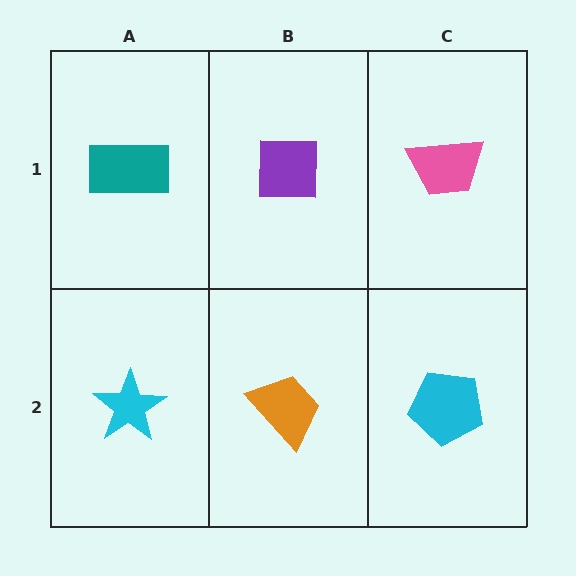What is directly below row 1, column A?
A cyan star.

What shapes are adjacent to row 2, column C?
A pink trapezoid (row 1, column C), an orange trapezoid (row 2, column B).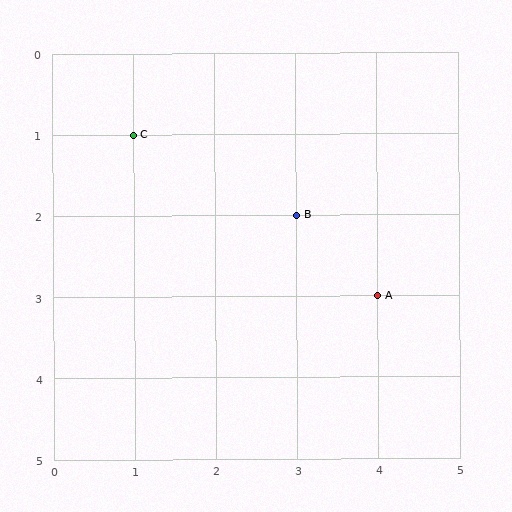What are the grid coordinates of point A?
Point A is at grid coordinates (4, 3).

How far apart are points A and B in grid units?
Points A and B are 1 column and 1 row apart (about 1.4 grid units diagonally).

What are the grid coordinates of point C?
Point C is at grid coordinates (1, 1).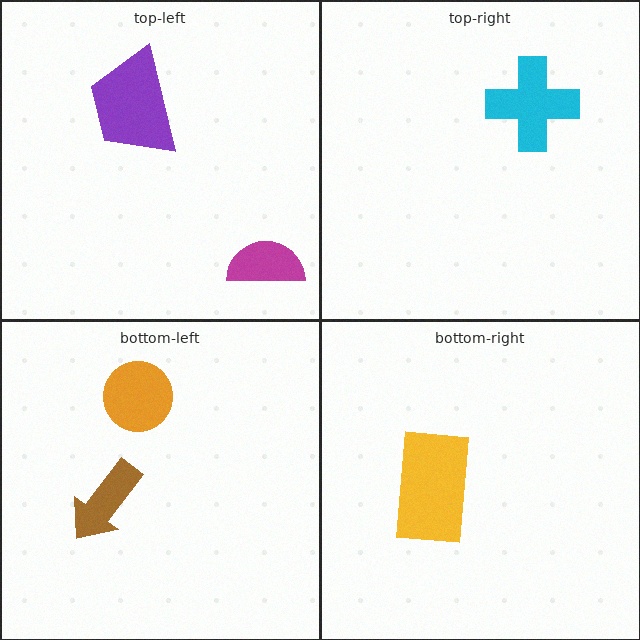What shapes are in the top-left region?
The purple trapezoid, the magenta semicircle.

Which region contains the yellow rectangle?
The bottom-right region.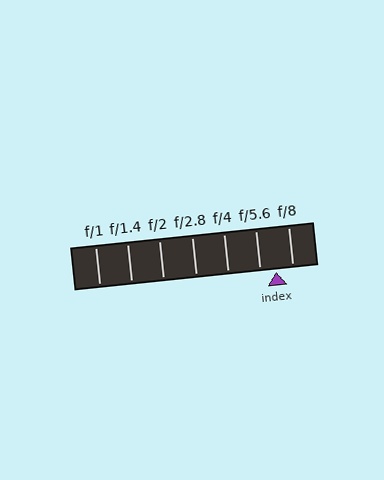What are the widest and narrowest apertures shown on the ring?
The widest aperture shown is f/1 and the narrowest is f/8.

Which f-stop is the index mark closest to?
The index mark is closest to f/5.6.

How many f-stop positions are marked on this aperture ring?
There are 7 f-stop positions marked.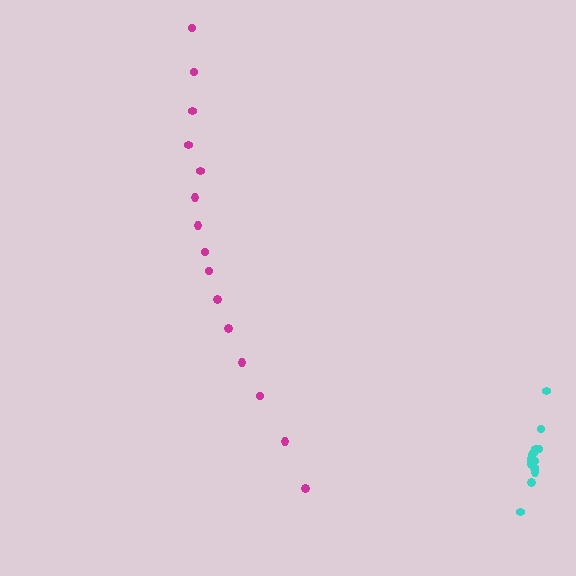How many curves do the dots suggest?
There are 2 distinct paths.